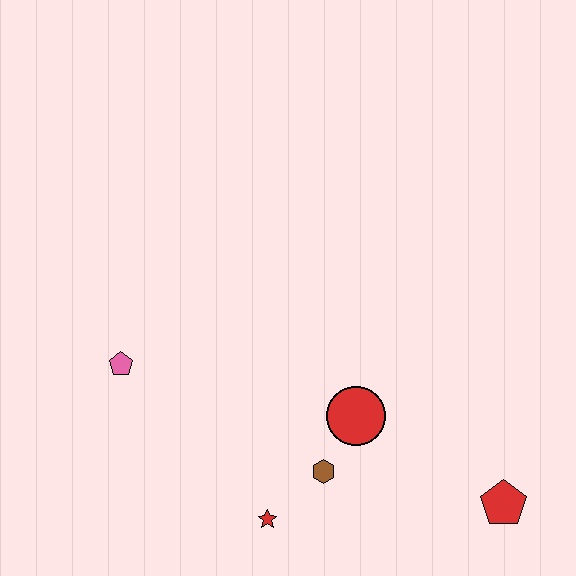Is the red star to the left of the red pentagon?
Yes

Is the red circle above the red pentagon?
Yes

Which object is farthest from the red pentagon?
The pink pentagon is farthest from the red pentagon.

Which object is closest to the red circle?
The brown hexagon is closest to the red circle.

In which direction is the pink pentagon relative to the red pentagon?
The pink pentagon is to the left of the red pentagon.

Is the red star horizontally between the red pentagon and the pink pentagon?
Yes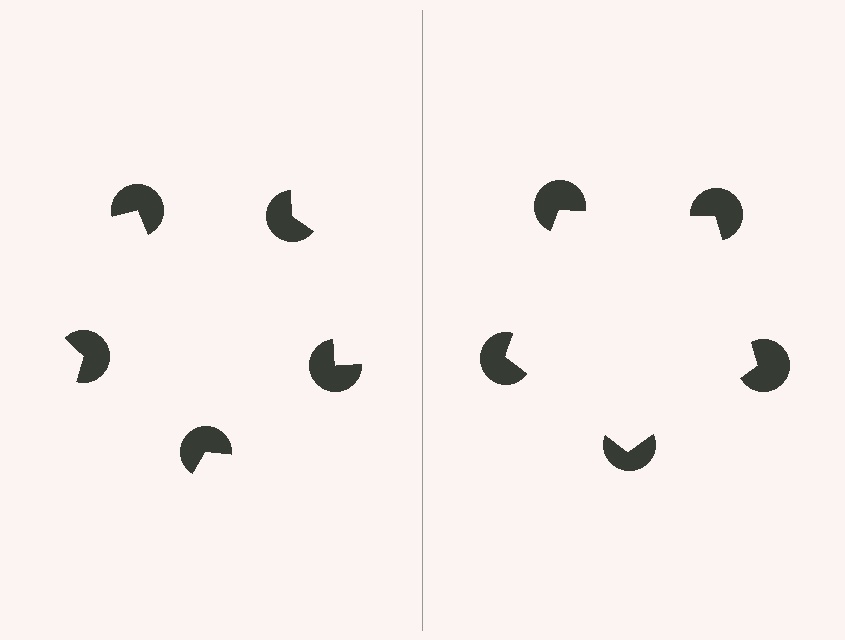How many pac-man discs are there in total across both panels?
10 — 5 on each side.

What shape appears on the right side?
An illusory pentagon.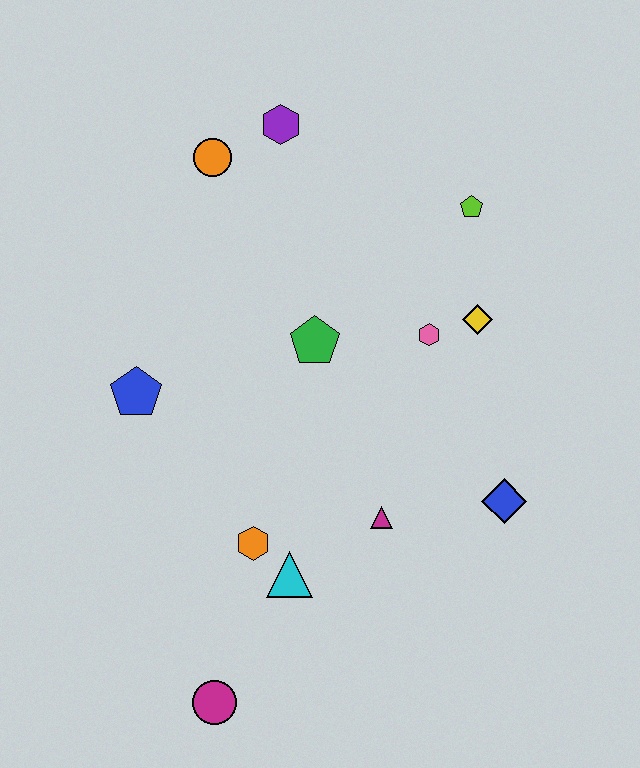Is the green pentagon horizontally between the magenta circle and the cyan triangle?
No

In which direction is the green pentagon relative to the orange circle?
The green pentagon is below the orange circle.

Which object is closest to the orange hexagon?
The cyan triangle is closest to the orange hexagon.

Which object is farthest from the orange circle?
The magenta circle is farthest from the orange circle.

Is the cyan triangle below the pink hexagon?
Yes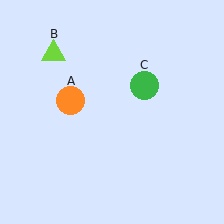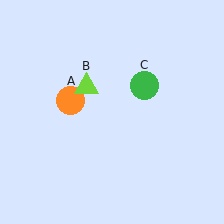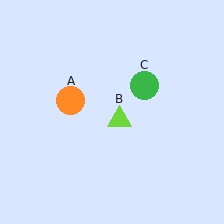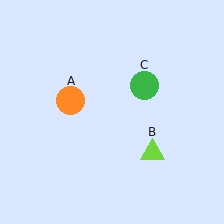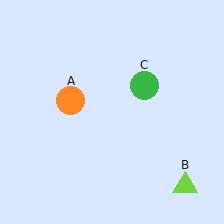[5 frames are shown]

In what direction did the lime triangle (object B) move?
The lime triangle (object B) moved down and to the right.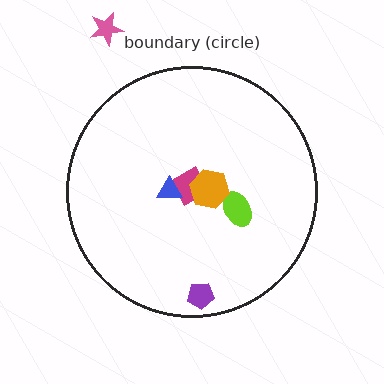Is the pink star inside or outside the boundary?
Outside.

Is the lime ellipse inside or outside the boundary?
Inside.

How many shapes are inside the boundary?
5 inside, 1 outside.